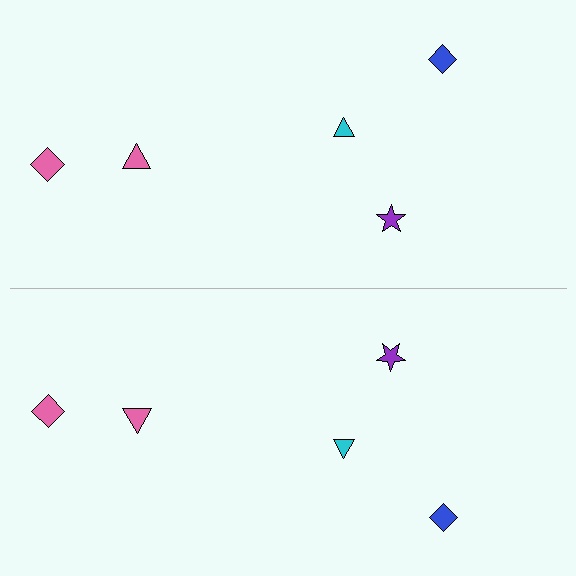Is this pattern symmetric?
Yes, this pattern has bilateral (reflection) symmetry.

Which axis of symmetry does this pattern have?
The pattern has a horizontal axis of symmetry running through the center of the image.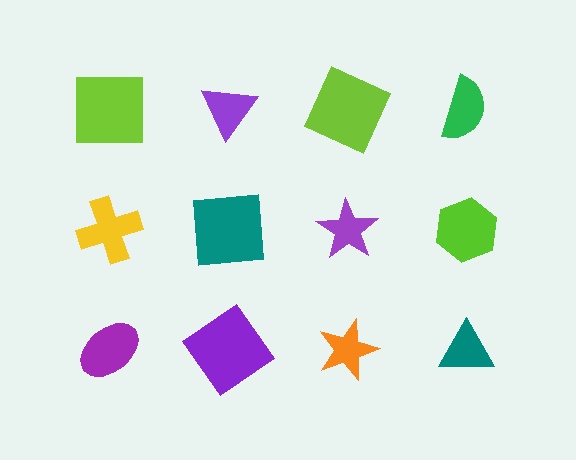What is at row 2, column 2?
A teal square.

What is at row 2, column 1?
A yellow cross.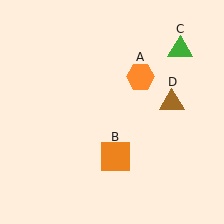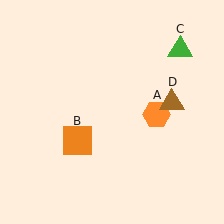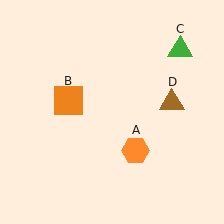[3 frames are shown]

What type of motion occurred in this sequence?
The orange hexagon (object A), orange square (object B) rotated clockwise around the center of the scene.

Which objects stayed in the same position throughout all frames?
Green triangle (object C) and brown triangle (object D) remained stationary.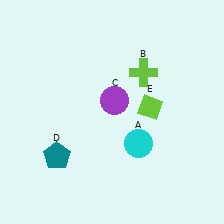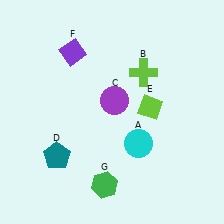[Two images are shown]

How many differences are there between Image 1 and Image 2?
There are 2 differences between the two images.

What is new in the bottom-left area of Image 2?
A green hexagon (G) was added in the bottom-left area of Image 2.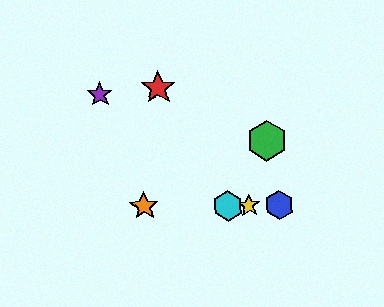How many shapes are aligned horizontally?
4 shapes (the blue hexagon, the yellow star, the orange star, the cyan hexagon) are aligned horizontally.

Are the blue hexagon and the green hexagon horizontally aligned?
No, the blue hexagon is at y≈205 and the green hexagon is at y≈141.